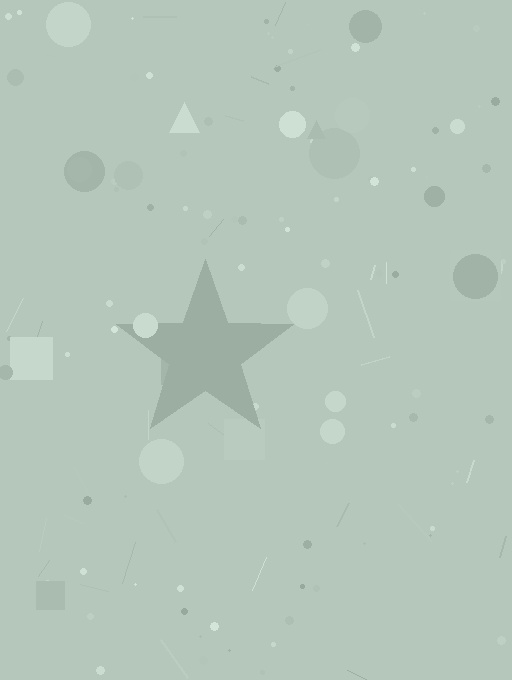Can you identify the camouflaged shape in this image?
The camouflaged shape is a star.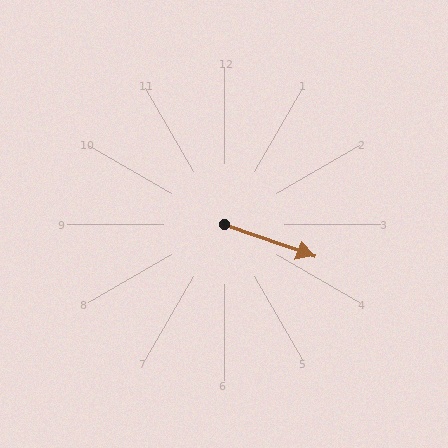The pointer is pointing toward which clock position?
Roughly 4 o'clock.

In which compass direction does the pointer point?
East.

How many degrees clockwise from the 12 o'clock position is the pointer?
Approximately 109 degrees.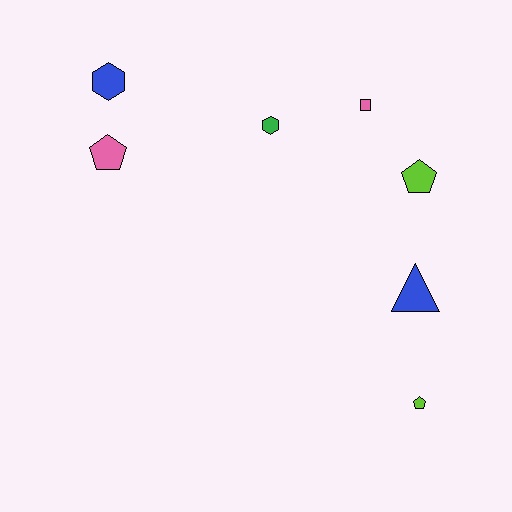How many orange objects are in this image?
There are no orange objects.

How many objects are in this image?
There are 7 objects.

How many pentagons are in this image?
There are 3 pentagons.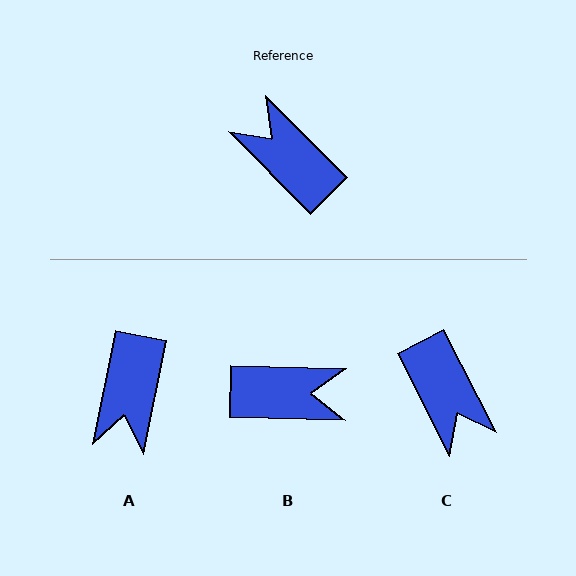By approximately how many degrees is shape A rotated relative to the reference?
Approximately 124 degrees counter-clockwise.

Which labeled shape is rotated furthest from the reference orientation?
C, about 163 degrees away.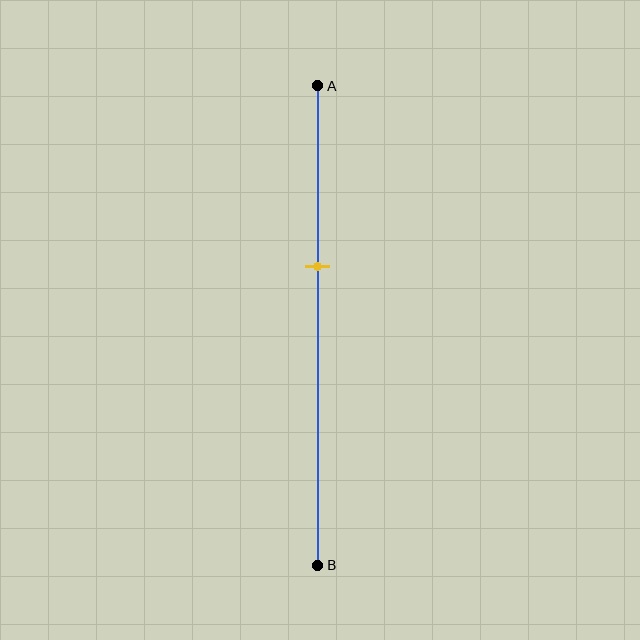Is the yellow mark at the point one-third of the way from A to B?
No, the mark is at about 40% from A, not at the 33% one-third point.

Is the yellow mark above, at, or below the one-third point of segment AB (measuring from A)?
The yellow mark is below the one-third point of segment AB.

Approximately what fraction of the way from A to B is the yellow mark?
The yellow mark is approximately 40% of the way from A to B.